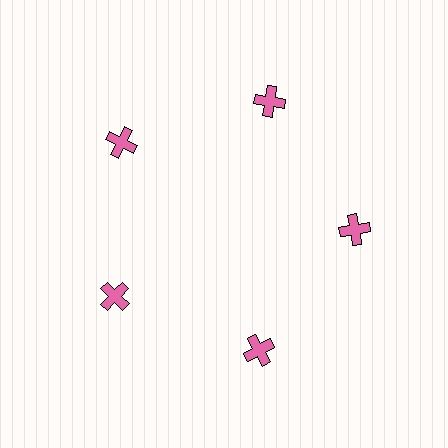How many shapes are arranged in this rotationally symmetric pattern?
There are 5 shapes, arranged in 5 groups of 1.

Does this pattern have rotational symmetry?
Yes, this pattern has 5-fold rotational symmetry. It looks the same after rotating 72 degrees around the center.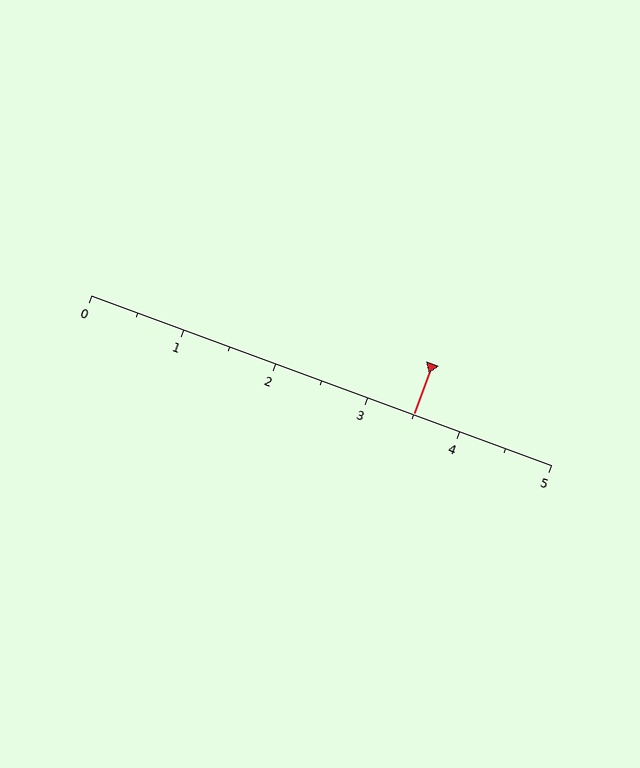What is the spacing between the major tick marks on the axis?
The major ticks are spaced 1 apart.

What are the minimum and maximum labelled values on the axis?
The axis runs from 0 to 5.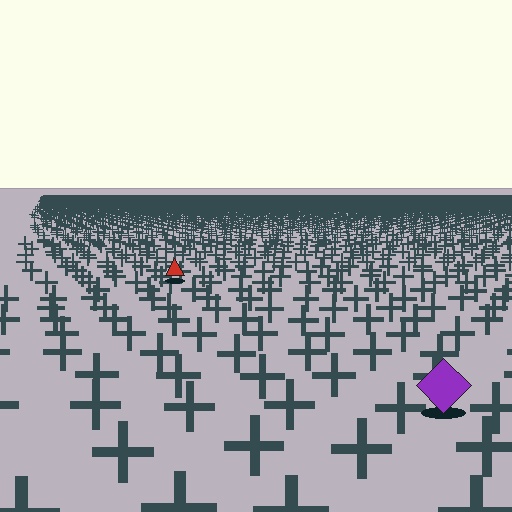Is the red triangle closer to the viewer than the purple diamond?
No. The purple diamond is closer — you can tell from the texture gradient: the ground texture is coarser near it.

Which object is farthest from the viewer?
The red triangle is farthest from the viewer. It appears smaller and the ground texture around it is denser.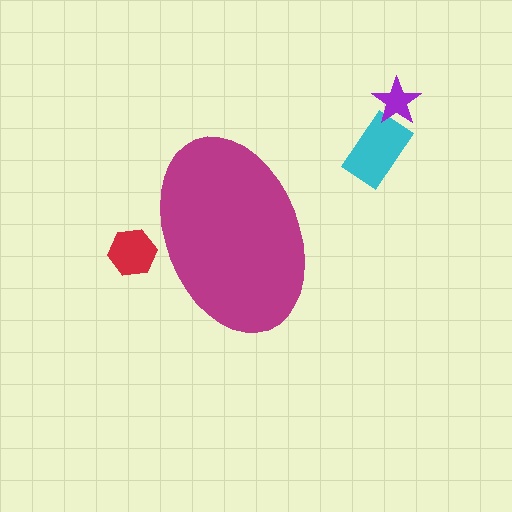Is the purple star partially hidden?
No, the purple star is fully visible.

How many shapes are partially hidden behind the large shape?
1 shape is partially hidden.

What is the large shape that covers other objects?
A magenta ellipse.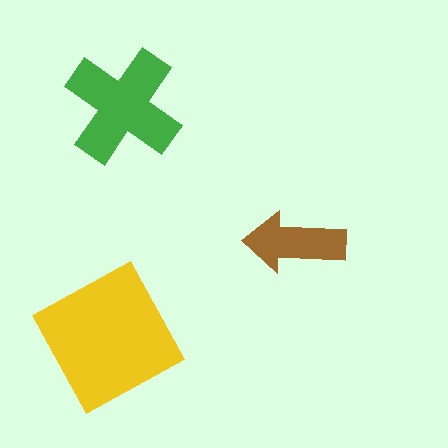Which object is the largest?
The yellow square.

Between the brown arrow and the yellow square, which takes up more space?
The yellow square.